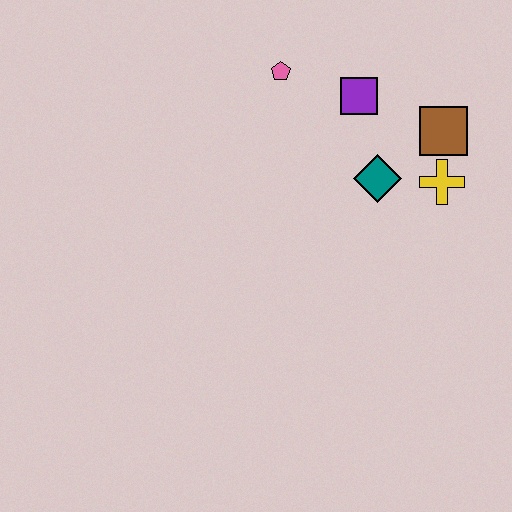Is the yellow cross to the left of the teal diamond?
No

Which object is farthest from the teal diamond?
The pink pentagon is farthest from the teal diamond.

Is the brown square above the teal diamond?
Yes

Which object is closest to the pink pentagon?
The purple square is closest to the pink pentagon.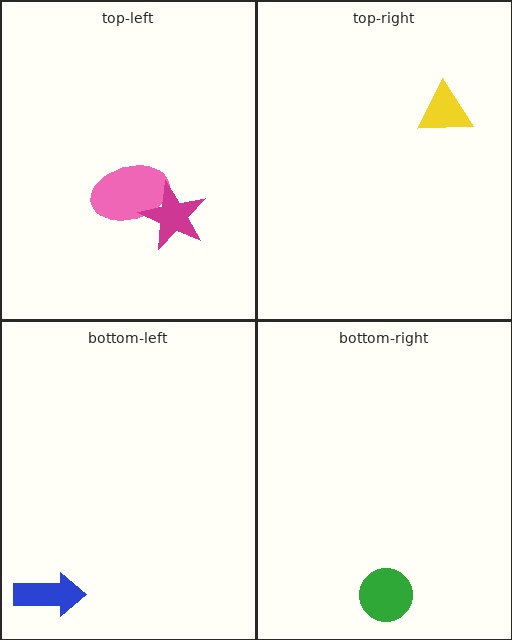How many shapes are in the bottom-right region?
1.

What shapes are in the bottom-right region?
The green circle.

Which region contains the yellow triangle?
The top-right region.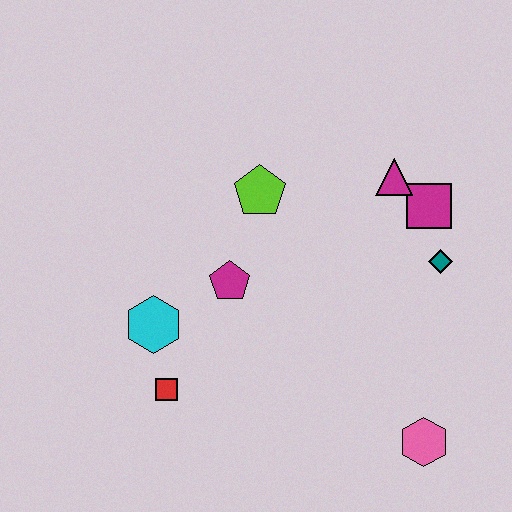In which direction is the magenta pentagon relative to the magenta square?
The magenta pentagon is to the left of the magenta square.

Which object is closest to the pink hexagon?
The teal diamond is closest to the pink hexagon.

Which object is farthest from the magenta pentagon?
The pink hexagon is farthest from the magenta pentagon.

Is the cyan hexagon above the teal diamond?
No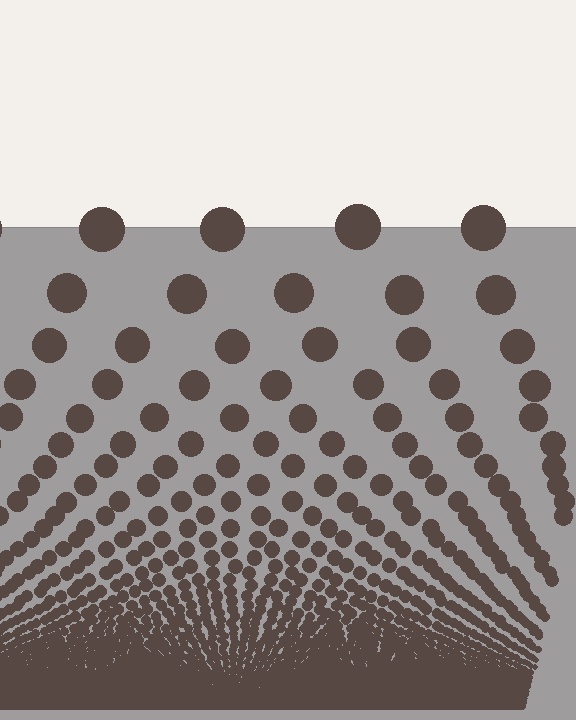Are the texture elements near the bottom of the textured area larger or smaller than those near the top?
Smaller. The gradient is inverted — elements near the bottom are smaller and denser.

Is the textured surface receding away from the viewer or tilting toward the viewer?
The surface appears to tilt toward the viewer. Texture elements get larger and sparser toward the top.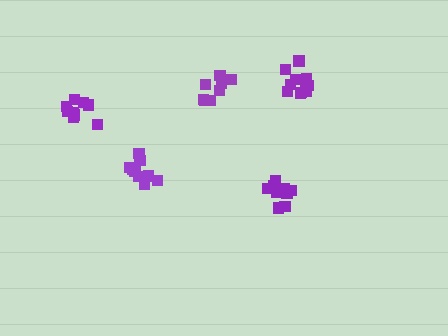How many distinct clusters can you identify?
There are 5 distinct clusters.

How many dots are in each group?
Group 1: 8 dots, Group 2: 9 dots, Group 3: 11 dots, Group 4: 9 dots, Group 5: 9 dots (46 total).